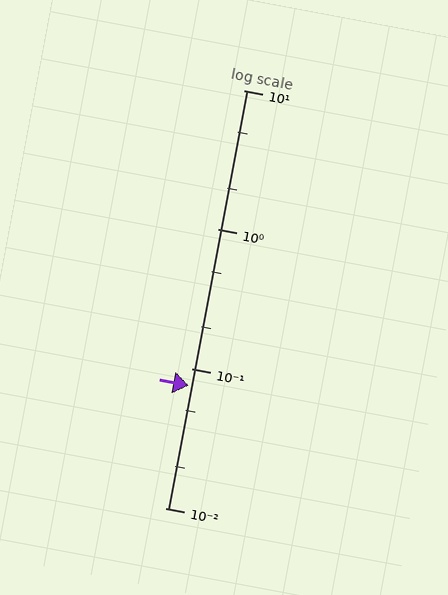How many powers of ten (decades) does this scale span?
The scale spans 3 decades, from 0.01 to 10.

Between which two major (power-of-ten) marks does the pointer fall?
The pointer is between 0.01 and 0.1.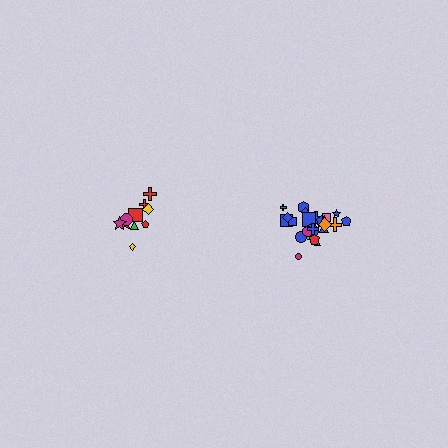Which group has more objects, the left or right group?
The right group.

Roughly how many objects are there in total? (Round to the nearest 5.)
Roughly 35 objects in total.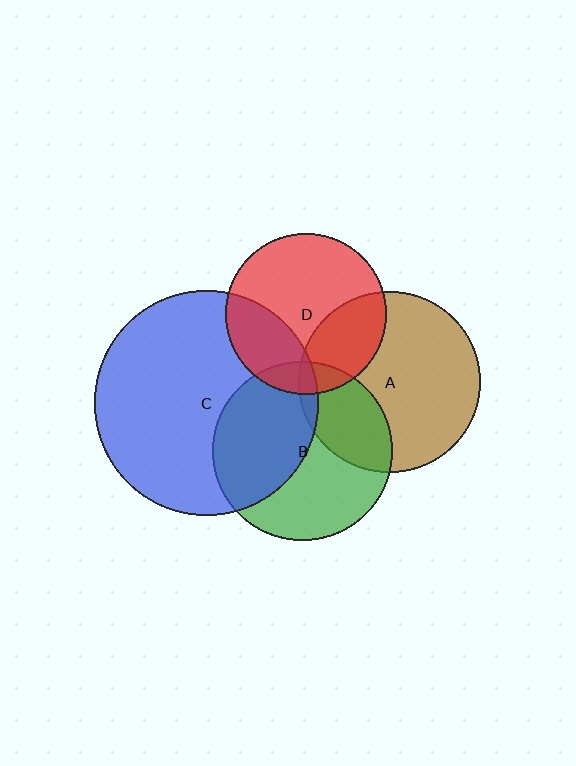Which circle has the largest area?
Circle C (blue).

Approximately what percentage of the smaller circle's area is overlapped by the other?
Approximately 5%.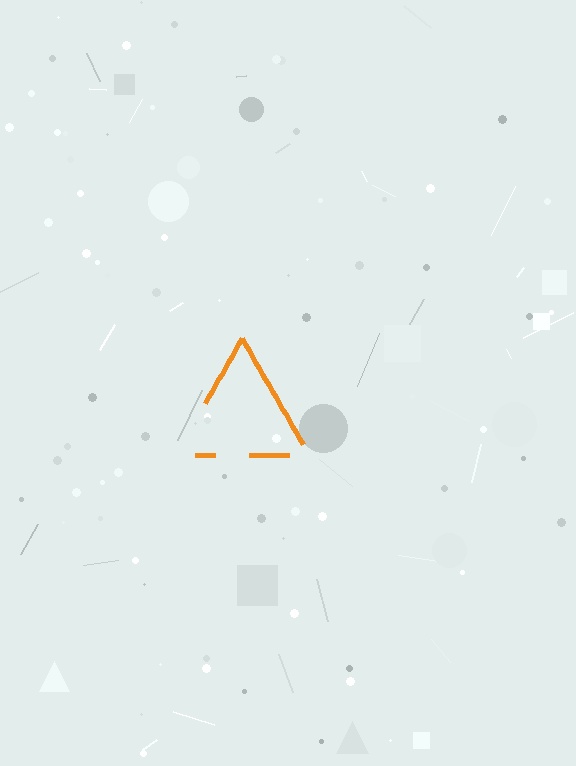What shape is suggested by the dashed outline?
The dashed outline suggests a triangle.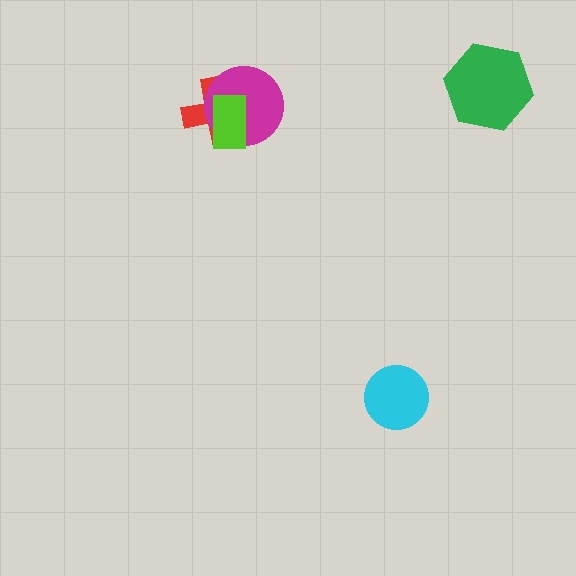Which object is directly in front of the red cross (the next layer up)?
The magenta circle is directly in front of the red cross.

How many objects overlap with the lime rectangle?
2 objects overlap with the lime rectangle.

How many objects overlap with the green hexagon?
0 objects overlap with the green hexagon.